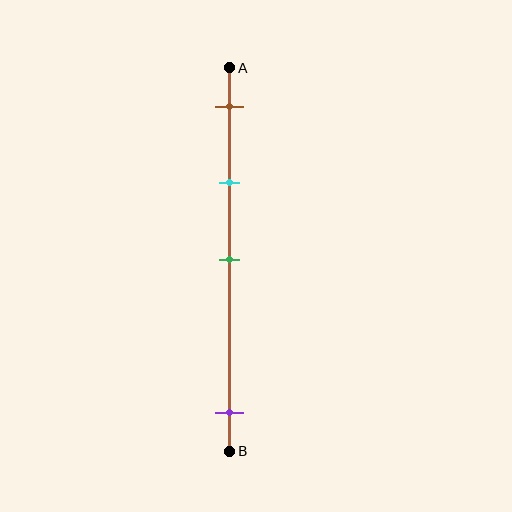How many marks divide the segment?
There are 4 marks dividing the segment.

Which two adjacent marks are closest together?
The brown and cyan marks are the closest adjacent pair.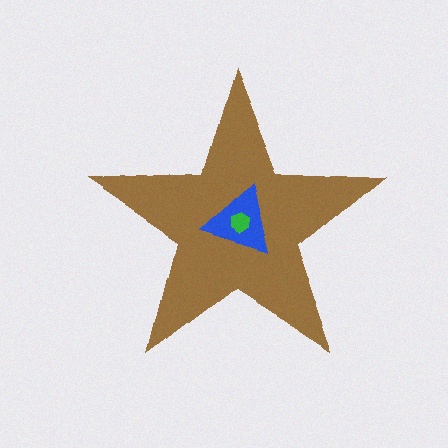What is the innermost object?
The green hexagon.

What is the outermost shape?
The brown star.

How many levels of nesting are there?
3.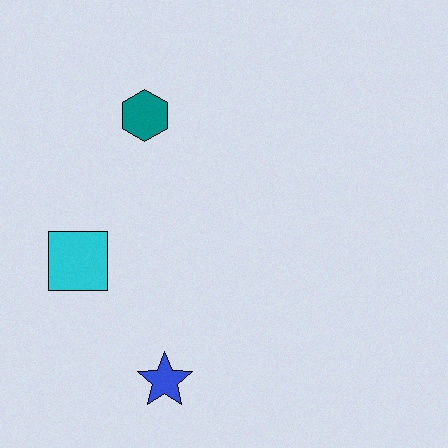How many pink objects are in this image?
There are no pink objects.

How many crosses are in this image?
There are no crosses.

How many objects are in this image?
There are 3 objects.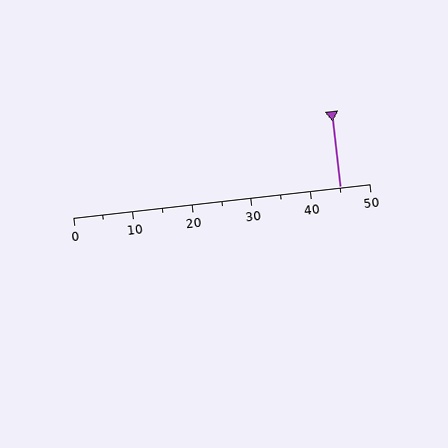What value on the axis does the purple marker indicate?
The marker indicates approximately 45.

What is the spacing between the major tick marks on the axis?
The major ticks are spaced 10 apart.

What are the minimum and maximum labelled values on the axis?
The axis runs from 0 to 50.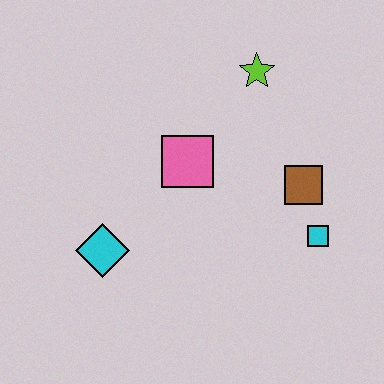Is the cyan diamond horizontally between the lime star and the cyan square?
No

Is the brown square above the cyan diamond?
Yes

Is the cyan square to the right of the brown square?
Yes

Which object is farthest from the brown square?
The cyan diamond is farthest from the brown square.